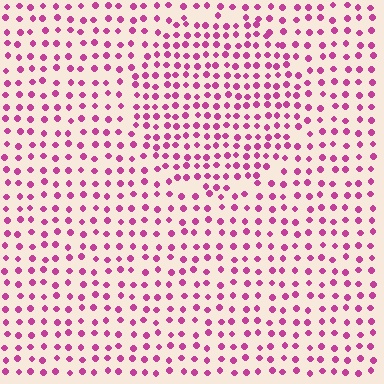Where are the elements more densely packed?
The elements are more densely packed inside the circle boundary.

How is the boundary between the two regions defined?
The boundary is defined by a change in element density (approximately 1.6x ratio). All elements are the same color, size, and shape.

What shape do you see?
I see a circle.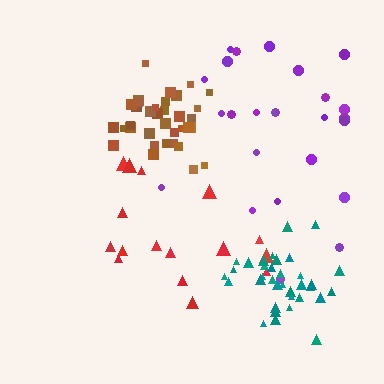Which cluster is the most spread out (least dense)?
Purple.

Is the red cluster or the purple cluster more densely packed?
Red.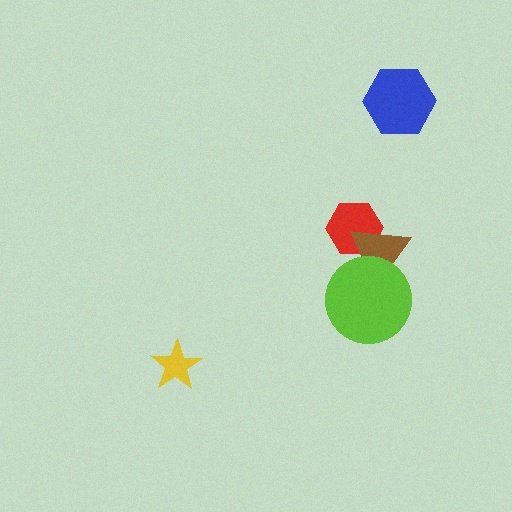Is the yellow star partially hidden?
No, no other shape covers it.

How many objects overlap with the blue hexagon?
0 objects overlap with the blue hexagon.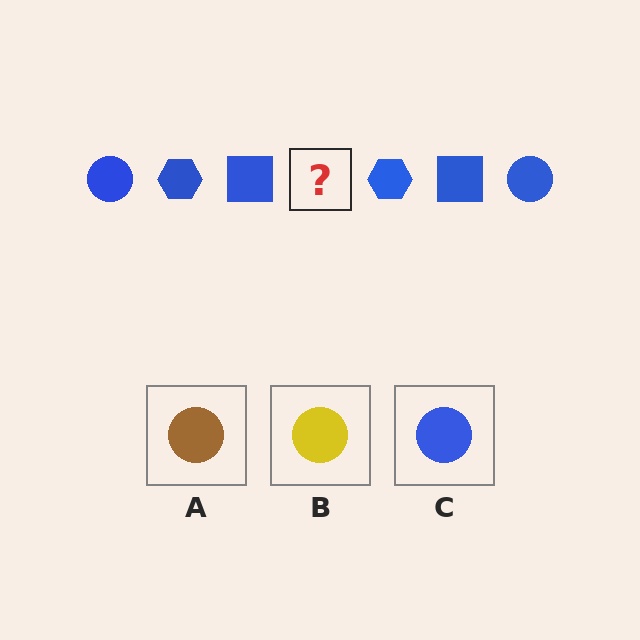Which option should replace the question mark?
Option C.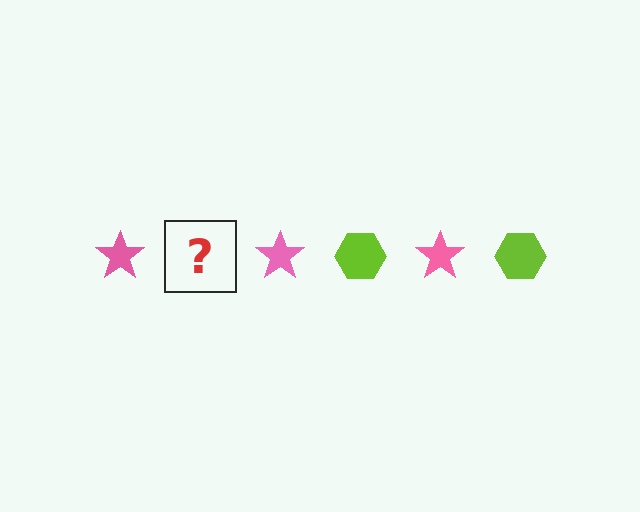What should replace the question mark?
The question mark should be replaced with a lime hexagon.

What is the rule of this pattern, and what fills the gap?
The rule is that the pattern alternates between pink star and lime hexagon. The gap should be filled with a lime hexagon.